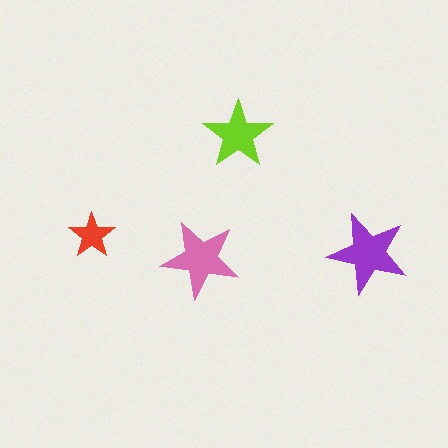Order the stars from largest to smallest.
the purple one, the pink one, the lime one, the red one.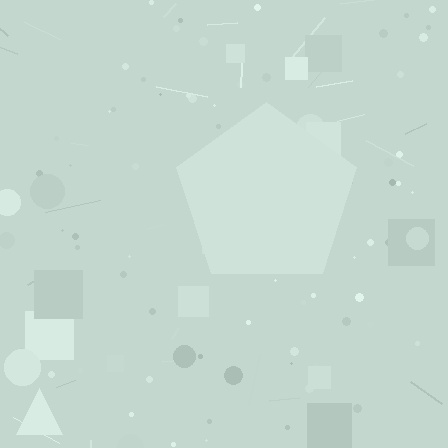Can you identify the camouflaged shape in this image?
The camouflaged shape is a pentagon.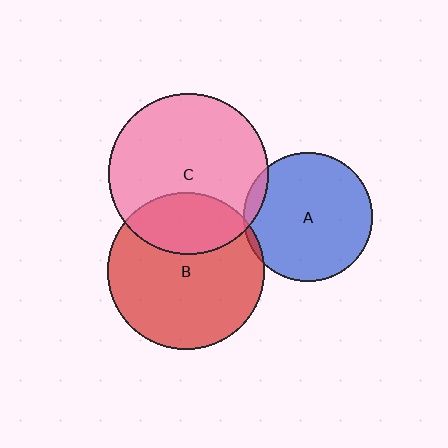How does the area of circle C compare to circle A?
Approximately 1.5 times.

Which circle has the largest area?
Circle C (pink).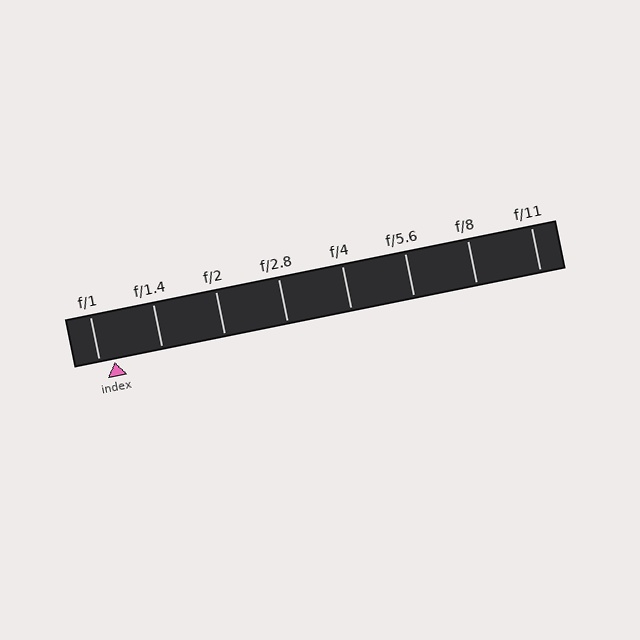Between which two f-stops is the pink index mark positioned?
The index mark is between f/1 and f/1.4.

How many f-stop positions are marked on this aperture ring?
There are 8 f-stop positions marked.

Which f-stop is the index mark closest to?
The index mark is closest to f/1.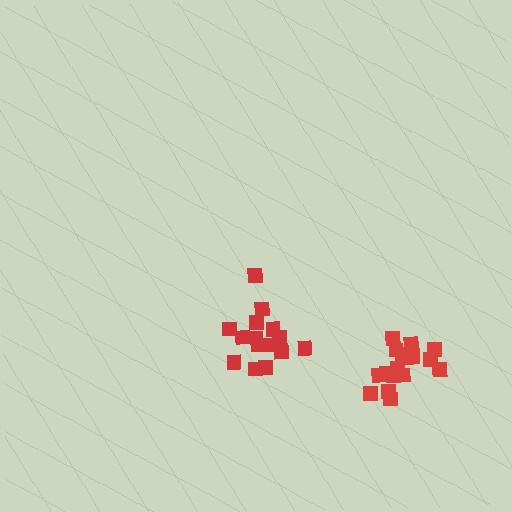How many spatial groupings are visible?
There are 2 spatial groupings.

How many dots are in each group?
Group 1: 15 dots, Group 2: 18 dots (33 total).